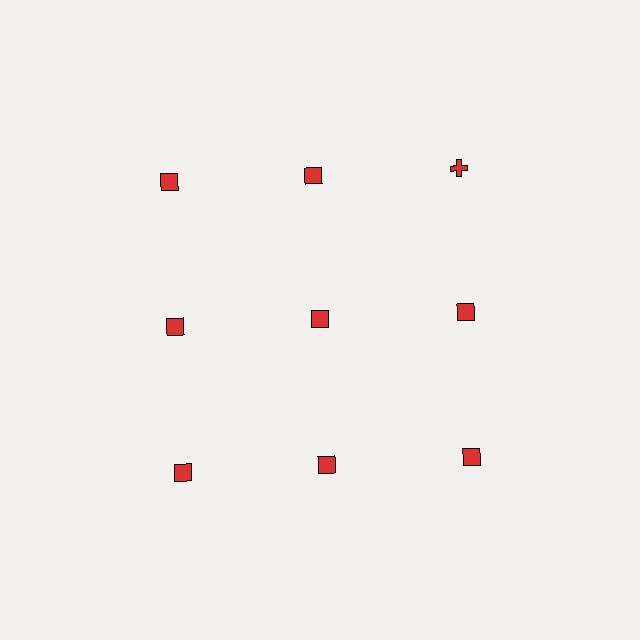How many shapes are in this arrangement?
There are 9 shapes arranged in a grid pattern.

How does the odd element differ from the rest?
It has a different shape: cross instead of square.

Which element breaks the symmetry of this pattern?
The red cross in the top row, center column breaks the symmetry. All other shapes are red squares.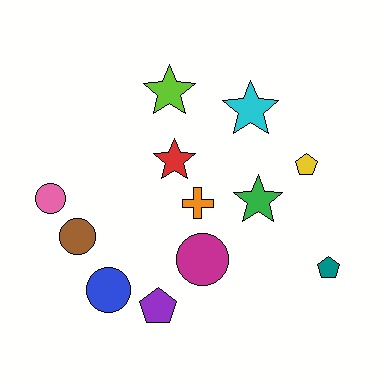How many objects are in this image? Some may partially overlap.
There are 12 objects.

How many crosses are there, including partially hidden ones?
There is 1 cross.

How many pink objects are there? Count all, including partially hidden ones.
There is 1 pink object.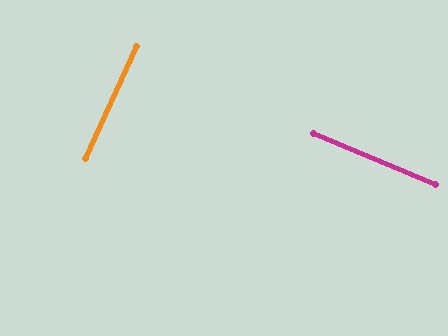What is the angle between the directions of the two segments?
Approximately 88 degrees.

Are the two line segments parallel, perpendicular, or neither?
Perpendicular — they meet at approximately 88°.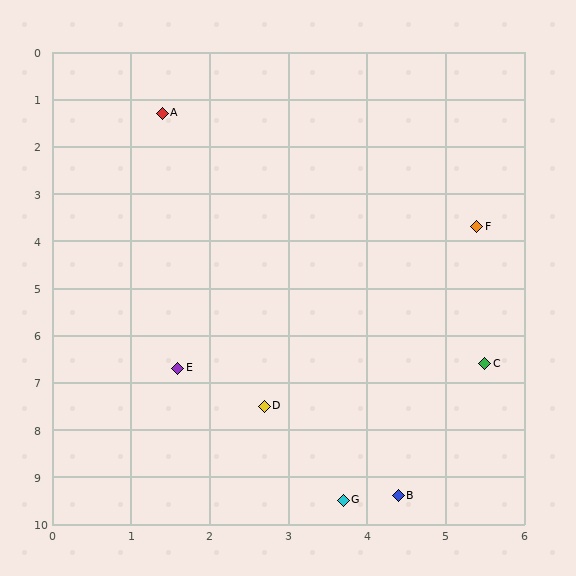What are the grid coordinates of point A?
Point A is at approximately (1.4, 1.3).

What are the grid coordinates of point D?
Point D is at approximately (2.7, 7.5).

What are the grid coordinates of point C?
Point C is at approximately (5.5, 6.6).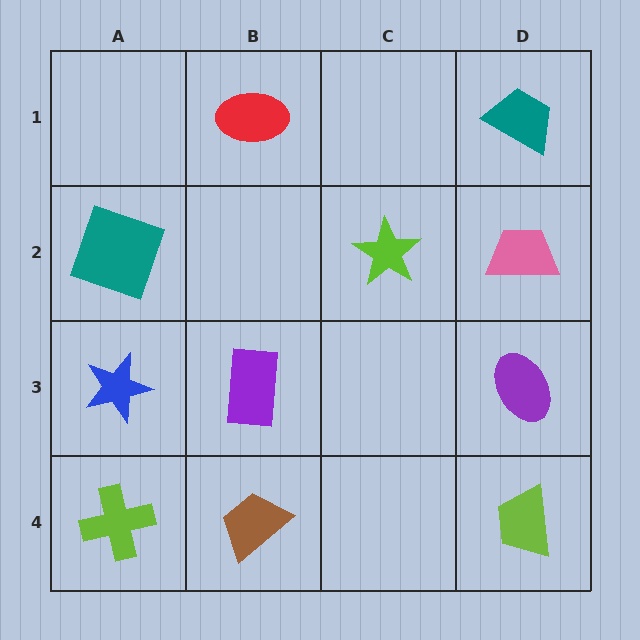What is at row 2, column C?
A lime star.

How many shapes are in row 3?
3 shapes.